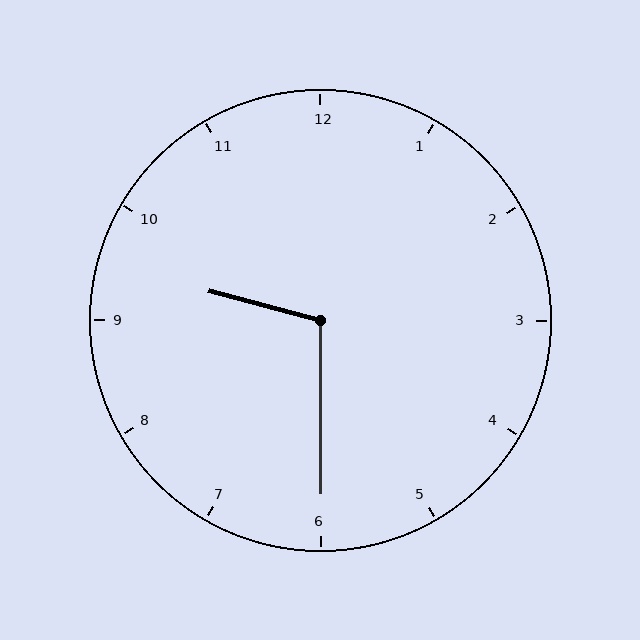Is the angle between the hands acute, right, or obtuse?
It is obtuse.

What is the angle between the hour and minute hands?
Approximately 105 degrees.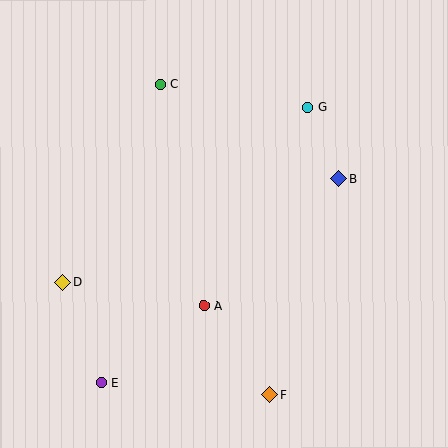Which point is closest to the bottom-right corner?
Point F is closest to the bottom-right corner.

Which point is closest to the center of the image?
Point A at (204, 306) is closest to the center.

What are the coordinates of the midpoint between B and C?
The midpoint between B and C is at (249, 132).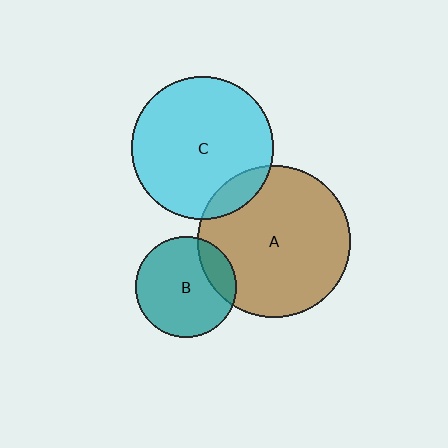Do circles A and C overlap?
Yes.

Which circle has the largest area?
Circle A (brown).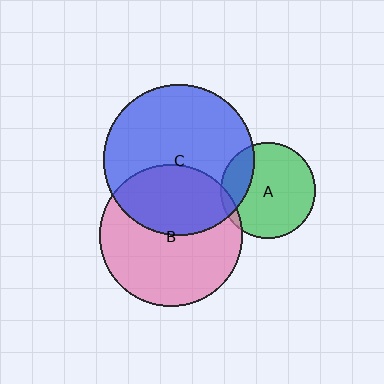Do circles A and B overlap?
Yes.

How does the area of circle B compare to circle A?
Approximately 2.2 times.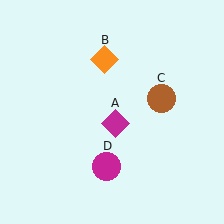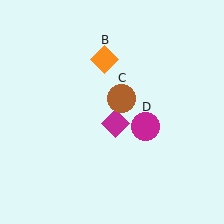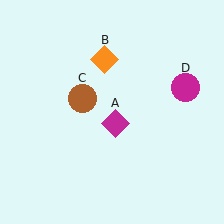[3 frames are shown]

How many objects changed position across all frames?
2 objects changed position: brown circle (object C), magenta circle (object D).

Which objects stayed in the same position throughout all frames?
Magenta diamond (object A) and orange diamond (object B) remained stationary.